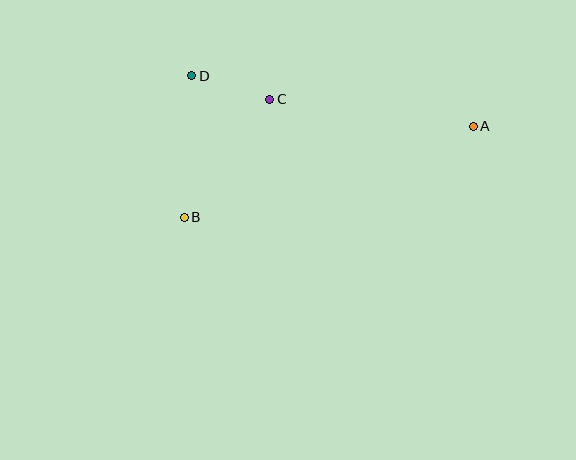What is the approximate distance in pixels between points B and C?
The distance between B and C is approximately 146 pixels.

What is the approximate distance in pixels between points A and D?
The distance between A and D is approximately 286 pixels.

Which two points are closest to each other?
Points C and D are closest to each other.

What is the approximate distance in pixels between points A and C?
The distance between A and C is approximately 205 pixels.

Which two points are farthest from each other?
Points A and B are farthest from each other.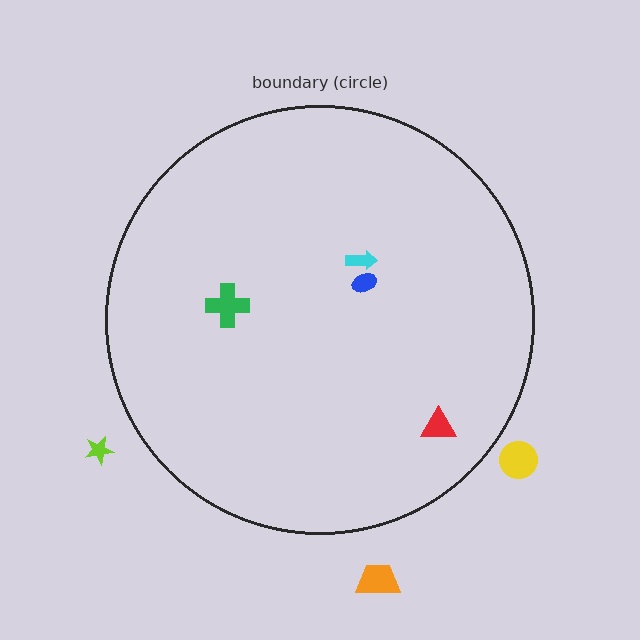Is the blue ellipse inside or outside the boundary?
Inside.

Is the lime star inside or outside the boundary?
Outside.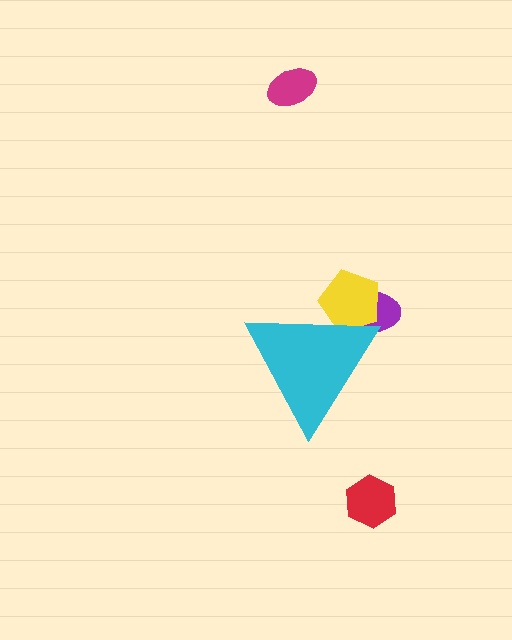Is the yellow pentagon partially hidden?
Yes, the yellow pentagon is partially hidden behind the cyan triangle.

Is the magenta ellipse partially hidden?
No, the magenta ellipse is fully visible.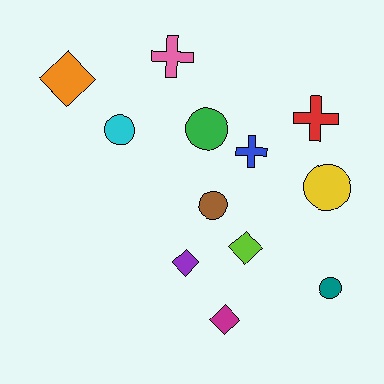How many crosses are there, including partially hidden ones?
There are 3 crosses.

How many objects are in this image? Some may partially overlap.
There are 12 objects.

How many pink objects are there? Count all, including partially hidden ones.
There is 1 pink object.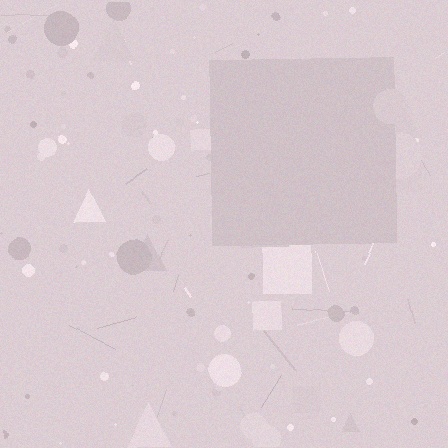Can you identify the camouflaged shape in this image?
The camouflaged shape is a square.